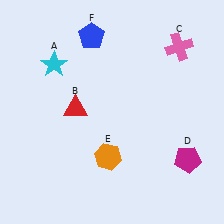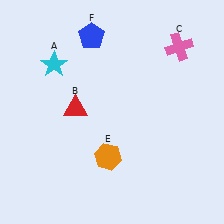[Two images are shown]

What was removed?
The magenta pentagon (D) was removed in Image 2.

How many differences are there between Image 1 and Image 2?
There is 1 difference between the two images.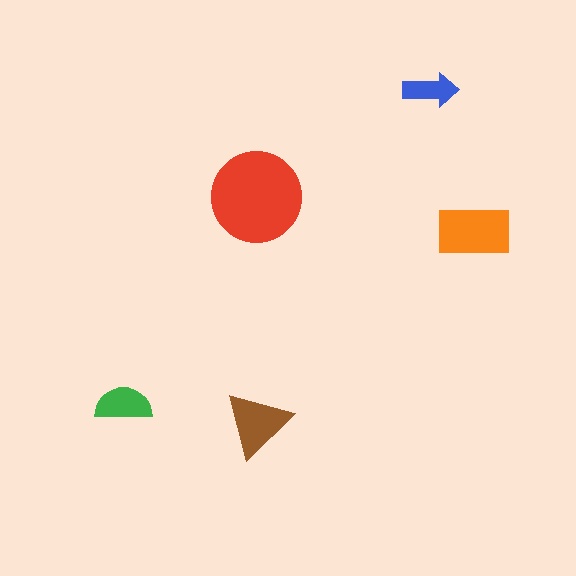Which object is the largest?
The red circle.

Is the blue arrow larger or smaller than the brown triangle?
Smaller.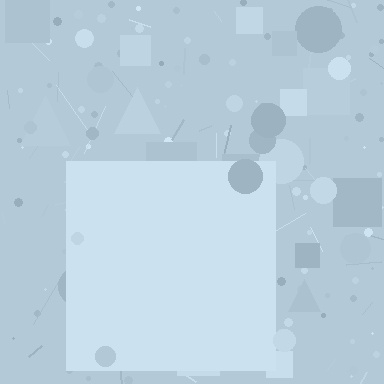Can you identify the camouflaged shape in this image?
The camouflaged shape is a square.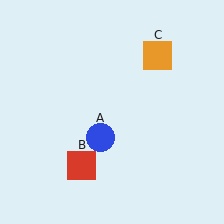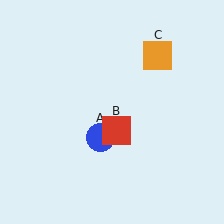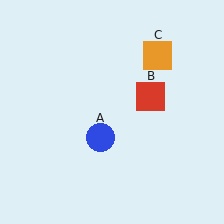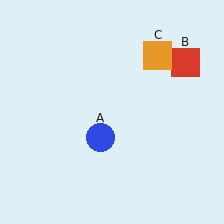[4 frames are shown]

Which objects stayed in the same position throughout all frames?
Blue circle (object A) and orange square (object C) remained stationary.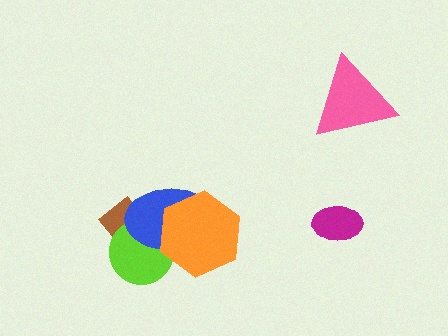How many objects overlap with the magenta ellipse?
0 objects overlap with the magenta ellipse.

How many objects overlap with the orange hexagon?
2 objects overlap with the orange hexagon.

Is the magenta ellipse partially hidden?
No, no other shape covers it.